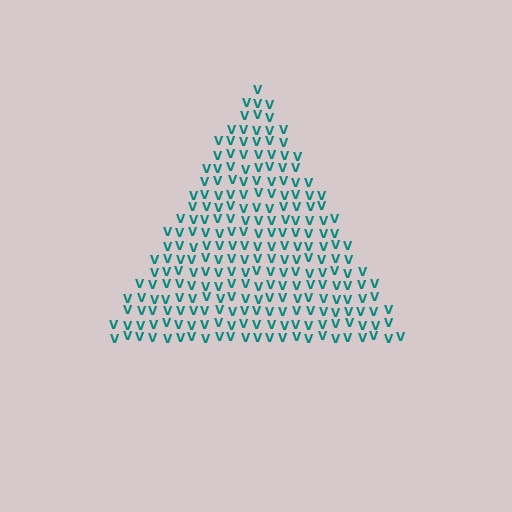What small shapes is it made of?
It is made of small letter V's.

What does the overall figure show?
The overall figure shows a triangle.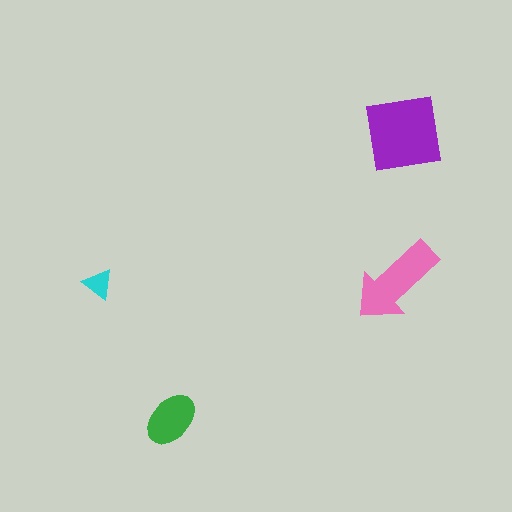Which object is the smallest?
The cyan triangle.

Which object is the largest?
The purple square.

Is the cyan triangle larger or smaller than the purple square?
Smaller.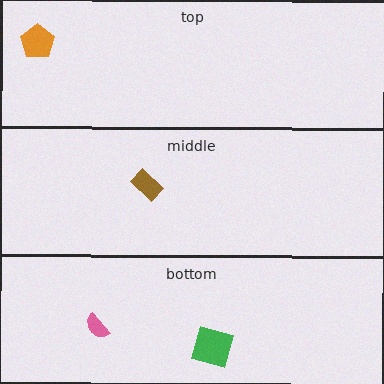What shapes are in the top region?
The orange pentagon.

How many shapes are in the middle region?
1.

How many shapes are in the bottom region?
2.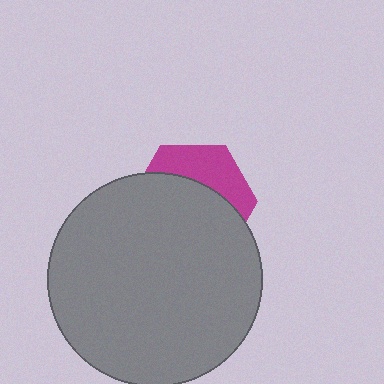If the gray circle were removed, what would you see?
You would see the complete magenta hexagon.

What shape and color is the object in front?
The object in front is a gray circle.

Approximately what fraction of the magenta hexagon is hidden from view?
Roughly 66% of the magenta hexagon is hidden behind the gray circle.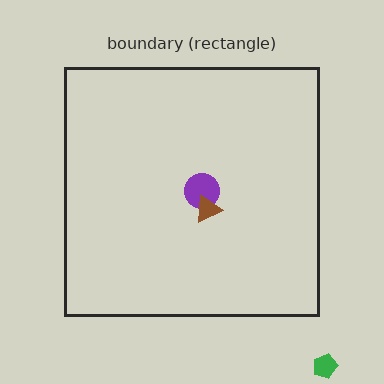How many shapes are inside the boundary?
2 inside, 1 outside.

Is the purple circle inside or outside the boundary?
Inside.